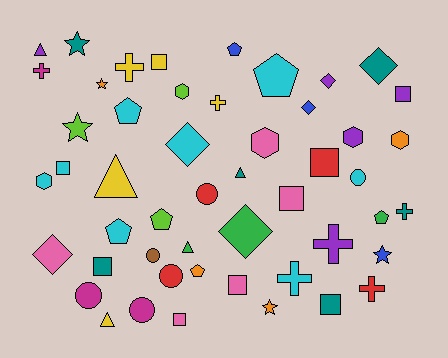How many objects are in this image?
There are 50 objects.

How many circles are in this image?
There are 6 circles.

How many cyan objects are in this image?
There are 8 cyan objects.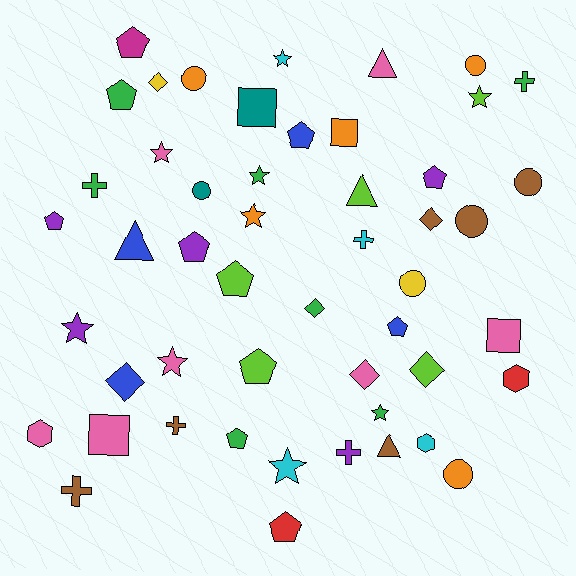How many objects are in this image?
There are 50 objects.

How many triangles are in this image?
There are 4 triangles.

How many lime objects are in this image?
There are 5 lime objects.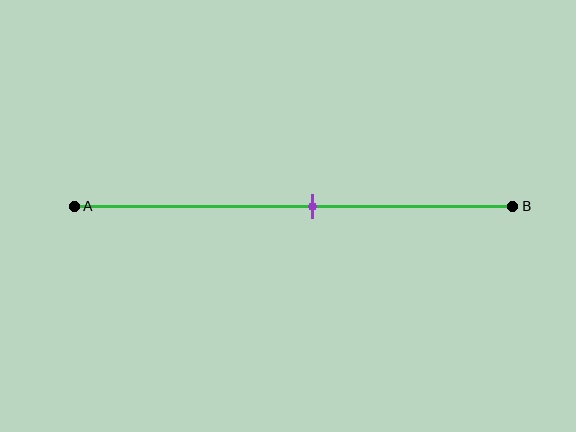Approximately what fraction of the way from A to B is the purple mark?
The purple mark is approximately 55% of the way from A to B.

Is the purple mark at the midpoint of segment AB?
No, the mark is at about 55% from A, not at the 50% midpoint.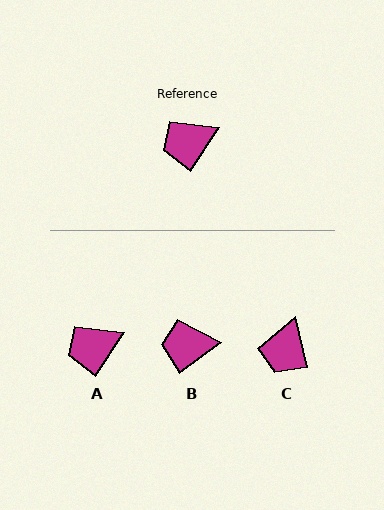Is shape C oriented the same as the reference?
No, it is off by about 47 degrees.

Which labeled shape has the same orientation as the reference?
A.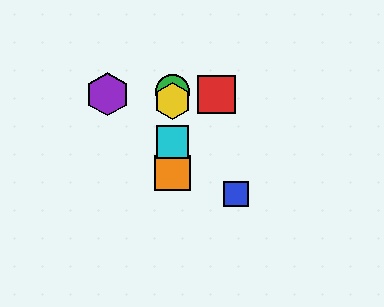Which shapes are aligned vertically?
The green circle, the yellow hexagon, the orange square, the cyan square are aligned vertically.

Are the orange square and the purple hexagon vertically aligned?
No, the orange square is at x≈172 and the purple hexagon is at x≈108.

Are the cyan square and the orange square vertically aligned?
Yes, both are at x≈172.